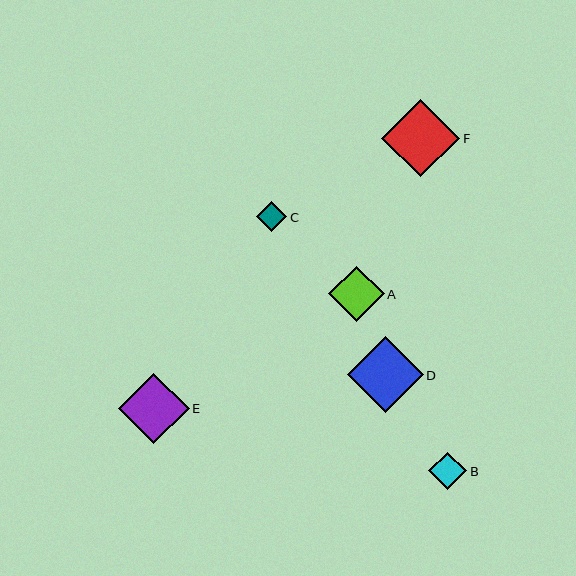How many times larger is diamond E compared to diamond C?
Diamond E is approximately 2.4 times the size of diamond C.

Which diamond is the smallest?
Diamond C is the smallest with a size of approximately 30 pixels.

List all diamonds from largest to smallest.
From largest to smallest: F, D, E, A, B, C.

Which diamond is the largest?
Diamond F is the largest with a size of approximately 78 pixels.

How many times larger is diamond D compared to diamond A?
Diamond D is approximately 1.4 times the size of diamond A.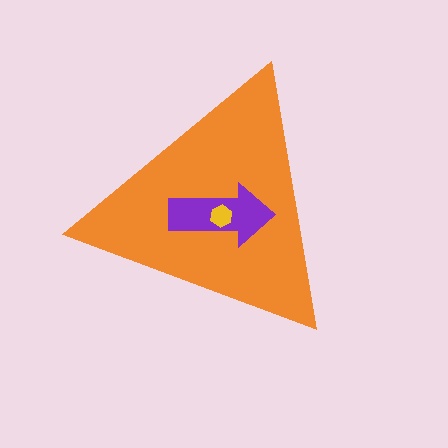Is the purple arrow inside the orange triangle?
Yes.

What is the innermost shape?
The yellow hexagon.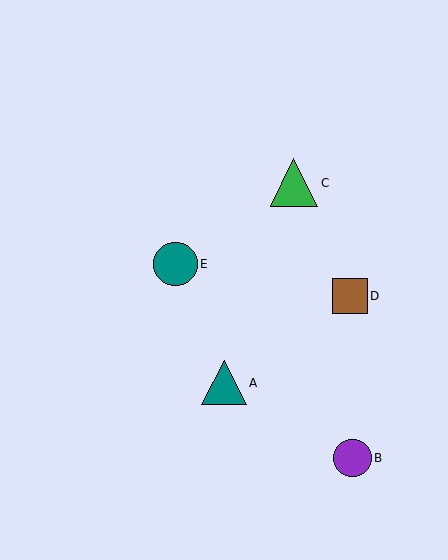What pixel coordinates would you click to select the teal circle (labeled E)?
Click at (176, 264) to select the teal circle E.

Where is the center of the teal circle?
The center of the teal circle is at (176, 264).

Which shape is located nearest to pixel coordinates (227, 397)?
The teal triangle (labeled A) at (224, 383) is nearest to that location.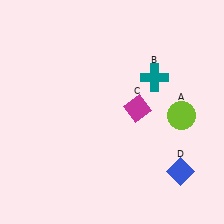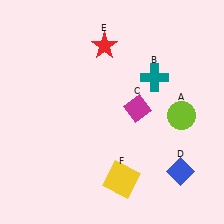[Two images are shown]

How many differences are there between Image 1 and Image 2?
There are 2 differences between the two images.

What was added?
A red star (E), a yellow square (F) were added in Image 2.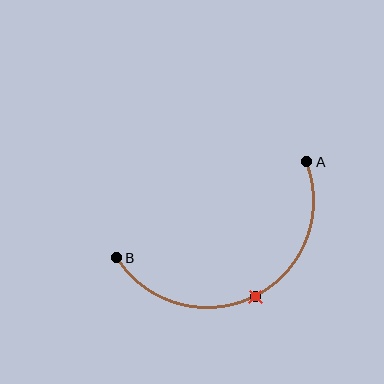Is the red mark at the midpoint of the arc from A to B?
Yes. The red mark lies on the arc at equal arc-length from both A and B — it is the arc midpoint.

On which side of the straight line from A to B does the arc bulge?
The arc bulges below the straight line connecting A and B.